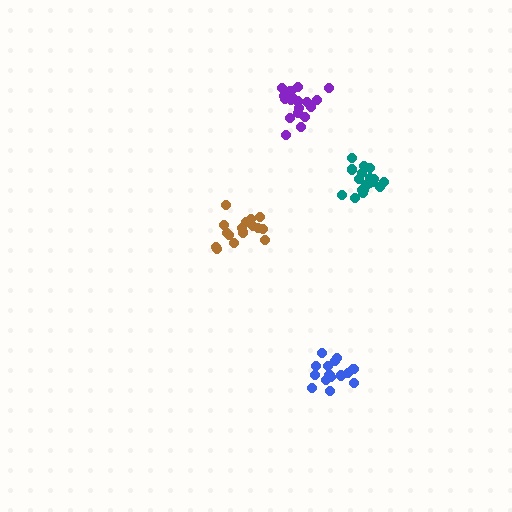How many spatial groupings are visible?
There are 4 spatial groupings.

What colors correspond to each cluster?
The clusters are colored: blue, purple, teal, brown.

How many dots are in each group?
Group 1: 15 dots, Group 2: 19 dots, Group 3: 19 dots, Group 4: 17 dots (70 total).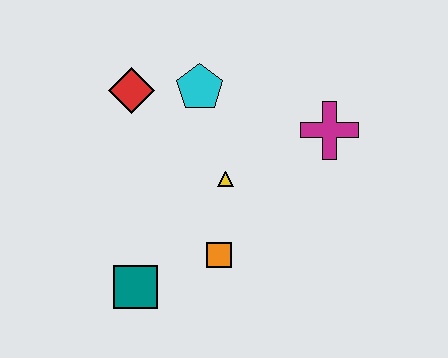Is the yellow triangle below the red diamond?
Yes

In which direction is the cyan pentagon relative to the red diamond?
The cyan pentagon is to the right of the red diamond.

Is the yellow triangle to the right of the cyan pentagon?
Yes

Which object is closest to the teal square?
The orange square is closest to the teal square.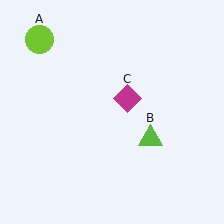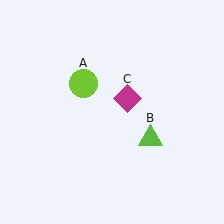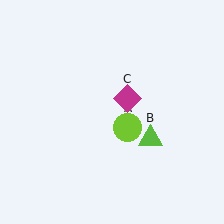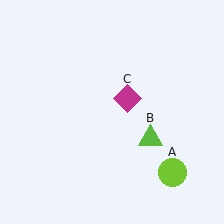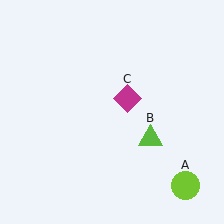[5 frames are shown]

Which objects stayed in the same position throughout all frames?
Lime triangle (object B) and magenta diamond (object C) remained stationary.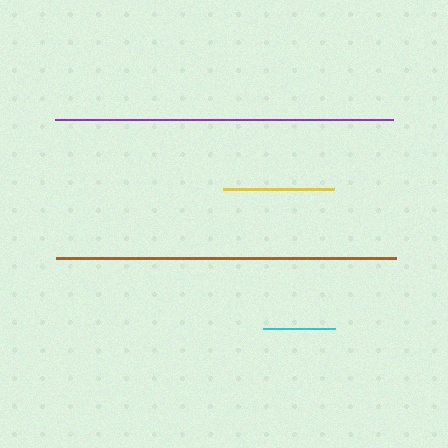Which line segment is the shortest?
The cyan line is the shortest at approximately 72 pixels.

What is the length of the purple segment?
The purple segment is approximately 338 pixels long.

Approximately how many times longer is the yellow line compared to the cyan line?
The yellow line is approximately 1.5 times the length of the cyan line.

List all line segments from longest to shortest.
From longest to shortest: brown, purple, yellow, cyan.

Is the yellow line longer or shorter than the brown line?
The brown line is longer than the yellow line.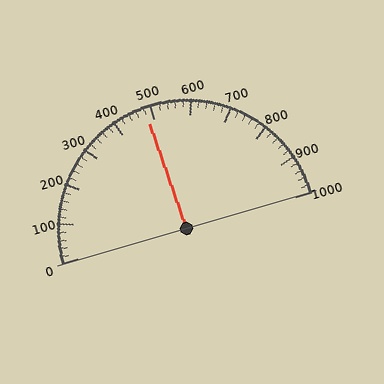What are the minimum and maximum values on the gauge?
The gauge ranges from 0 to 1000.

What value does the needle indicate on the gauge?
The needle indicates approximately 480.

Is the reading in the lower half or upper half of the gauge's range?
The reading is in the lower half of the range (0 to 1000).